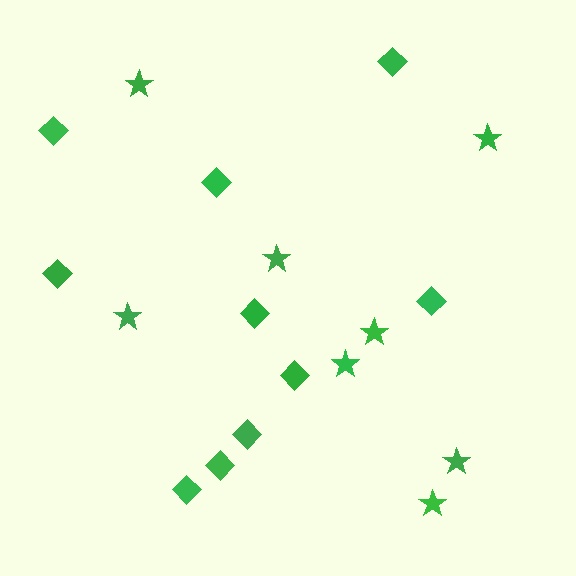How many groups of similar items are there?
There are 2 groups: one group of stars (8) and one group of diamonds (10).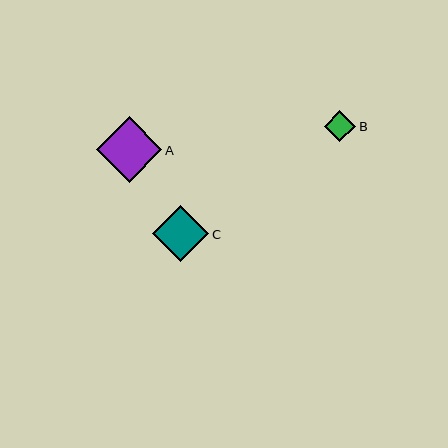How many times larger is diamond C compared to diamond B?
Diamond C is approximately 1.8 times the size of diamond B.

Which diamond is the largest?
Diamond A is the largest with a size of approximately 66 pixels.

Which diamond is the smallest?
Diamond B is the smallest with a size of approximately 31 pixels.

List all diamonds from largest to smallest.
From largest to smallest: A, C, B.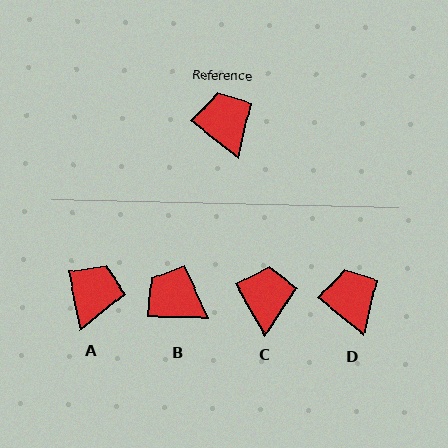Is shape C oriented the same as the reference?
No, it is off by about 20 degrees.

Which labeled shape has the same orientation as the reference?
D.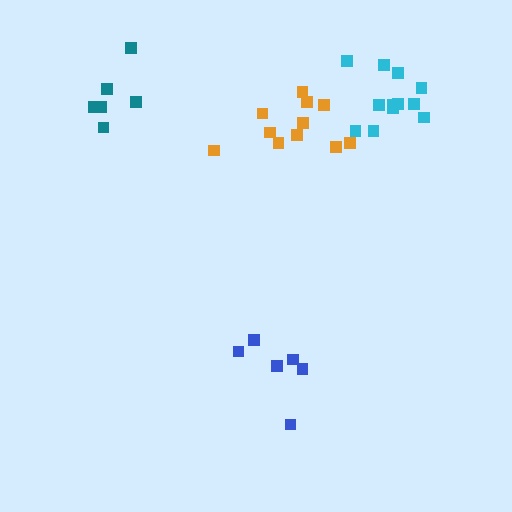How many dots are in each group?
Group 1: 6 dots, Group 2: 6 dots, Group 3: 11 dots, Group 4: 12 dots (35 total).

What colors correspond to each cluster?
The clusters are colored: blue, teal, orange, cyan.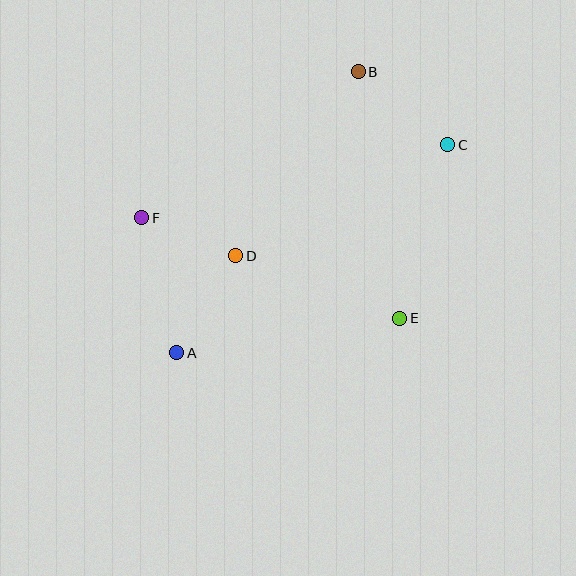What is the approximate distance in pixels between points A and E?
The distance between A and E is approximately 226 pixels.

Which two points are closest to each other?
Points D and F are closest to each other.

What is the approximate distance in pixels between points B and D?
The distance between B and D is approximately 221 pixels.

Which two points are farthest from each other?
Points A and C are farthest from each other.